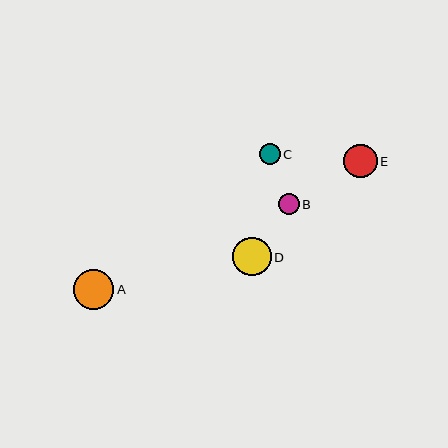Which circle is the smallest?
Circle B is the smallest with a size of approximately 21 pixels.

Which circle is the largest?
Circle A is the largest with a size of approximately 40 pixels.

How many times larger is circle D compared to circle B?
Circle D is approximately 1.9 times the size of circle B.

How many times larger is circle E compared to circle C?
Circle E is approximately 1.6 times the size of circle C.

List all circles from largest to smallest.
From largest to smallest: A, D, E, C, B.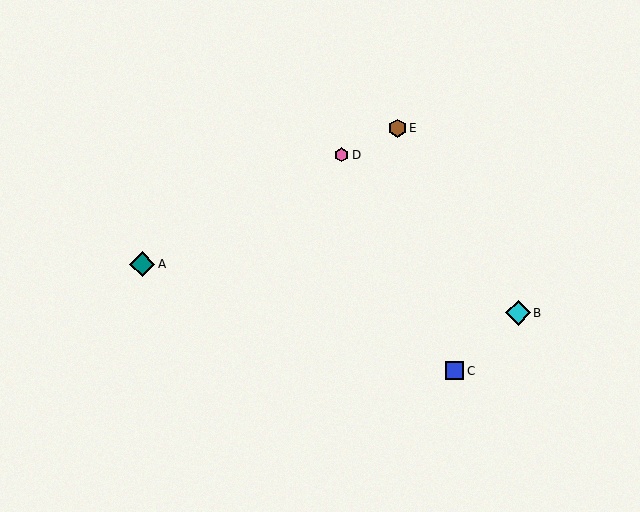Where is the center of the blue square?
The center of the blue square is at (455, 371).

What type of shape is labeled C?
Shape C is a blue square.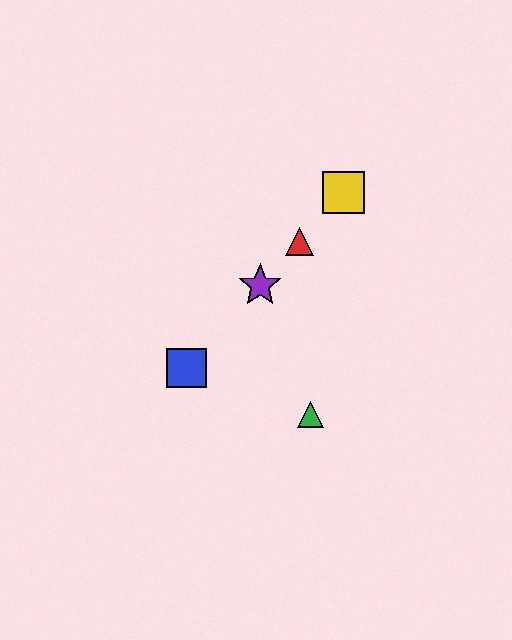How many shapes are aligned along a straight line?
4 shapes (the red triangle, the blue square, the yellow square, the purple star) are aligned along a straight line.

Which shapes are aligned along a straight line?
The red triangle, the blue square, the yellow square, the purple star are aligned along a straight line.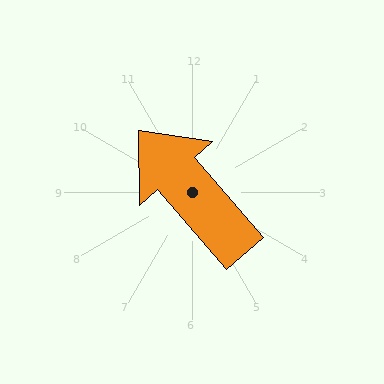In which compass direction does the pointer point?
Northwest.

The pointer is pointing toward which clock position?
Roughly 11 o'clock.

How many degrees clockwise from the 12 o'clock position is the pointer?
Approximately 319 degrees.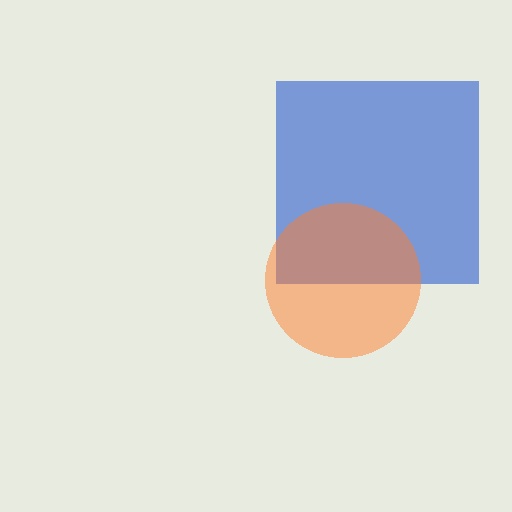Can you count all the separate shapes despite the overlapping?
Yes, there are 2 separate shapes.